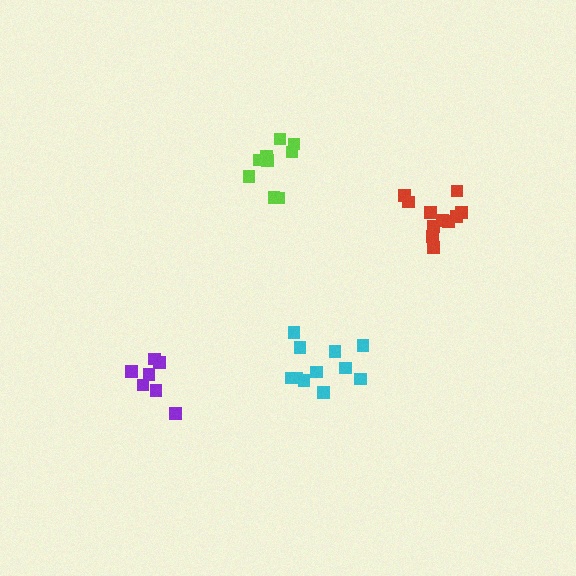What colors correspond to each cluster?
The clusters are colored: red, cyan, lime, purple.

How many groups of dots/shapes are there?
There are 4 groups.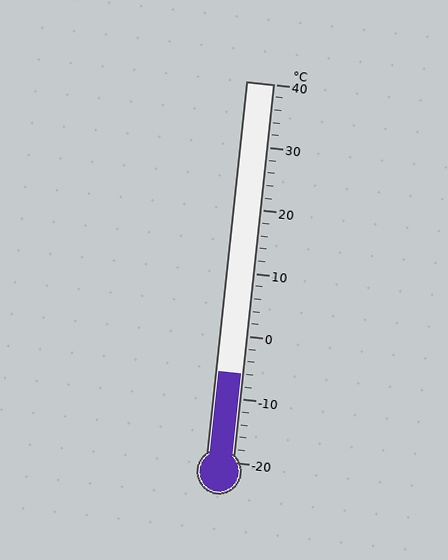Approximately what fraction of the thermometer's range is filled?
The thermometer is filled to approximately 25% of its range.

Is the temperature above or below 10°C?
The temperature is below 10°C.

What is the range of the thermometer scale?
The thermometer scale ranges from -20°C to 40°C.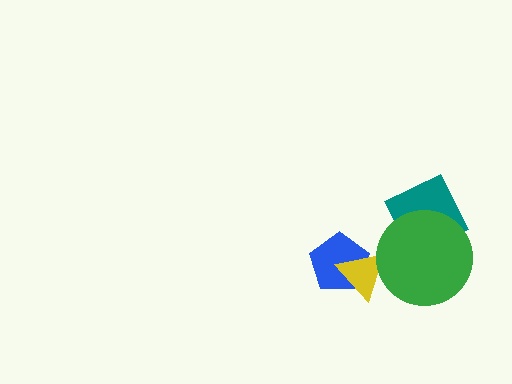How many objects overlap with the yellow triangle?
2 objects overlap with the yellow triangle.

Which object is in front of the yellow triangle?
The green circle is in front of the yellow triangle.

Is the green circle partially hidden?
No, no other shape covers it.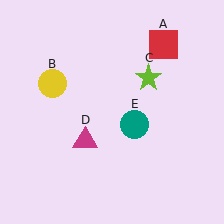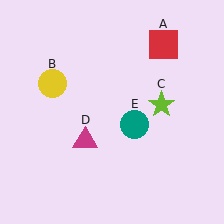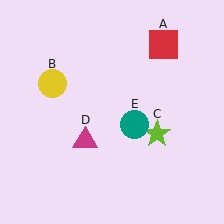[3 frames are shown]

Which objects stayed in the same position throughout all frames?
Red square (object A) and yellow circle (object B) and magenta triangle (object D) and teal circle (object E) remained stationary.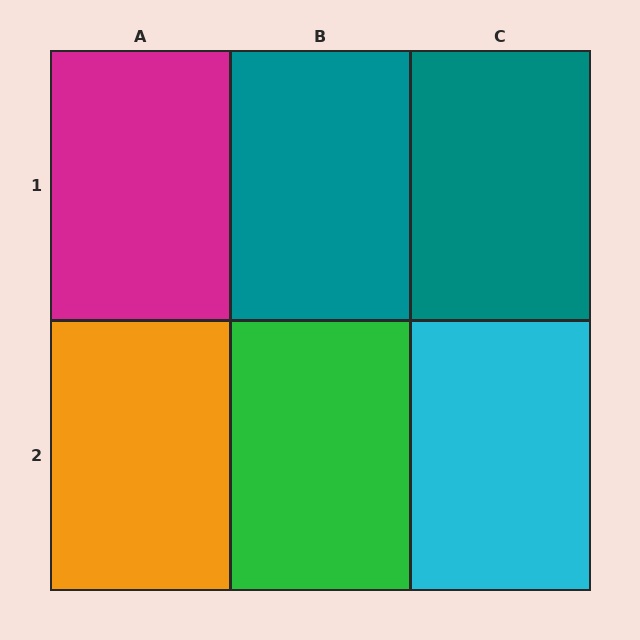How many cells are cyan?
1 cell is cyan.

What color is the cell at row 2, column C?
Cyan.